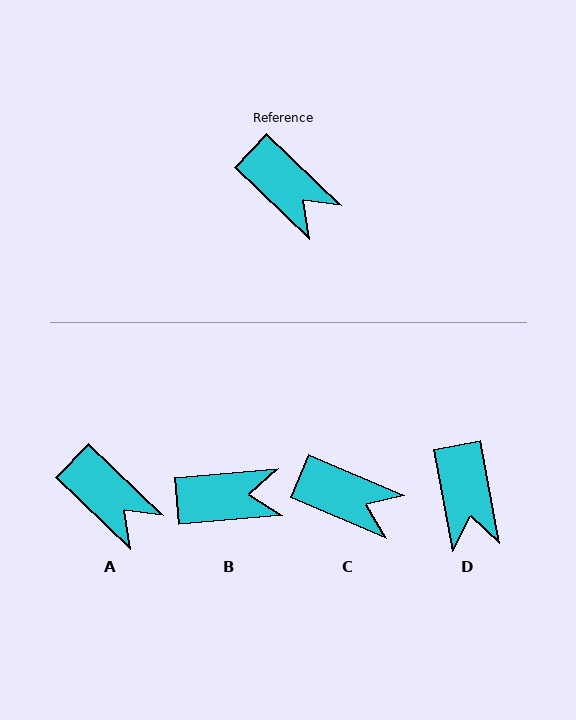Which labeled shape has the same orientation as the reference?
A.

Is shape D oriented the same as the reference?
No, it is off by about 36 degrees.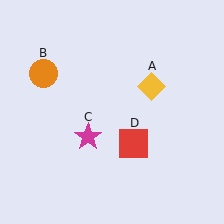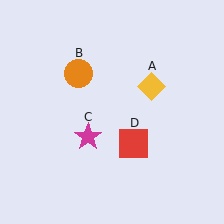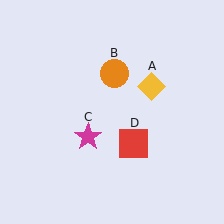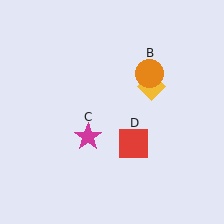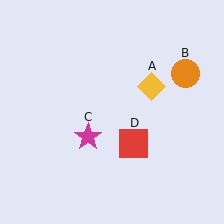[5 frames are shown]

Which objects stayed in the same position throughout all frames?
Yellow diamond (object A) and magenta star (object C) and red square (object D) remained stationary.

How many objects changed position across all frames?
1 object changed position: orange circle (object B).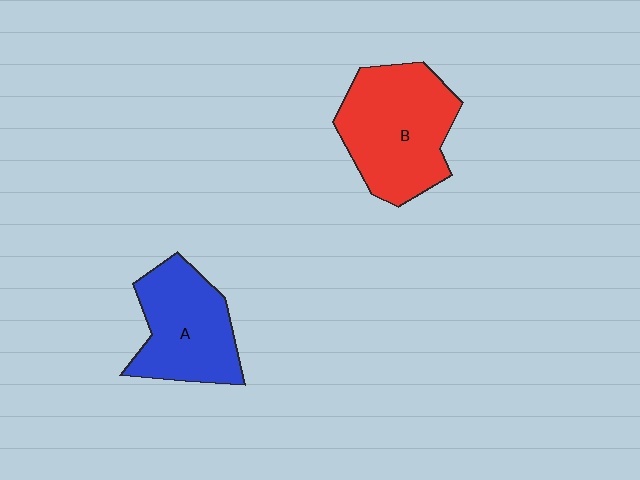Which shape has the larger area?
Shape B (red).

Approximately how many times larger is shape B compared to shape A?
Approximately 1.2 times.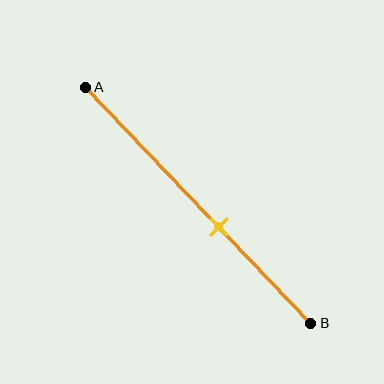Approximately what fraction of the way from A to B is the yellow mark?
The yellow mark is approximately 60% of the way from A to B.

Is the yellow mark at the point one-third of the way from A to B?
No, the mark is at about 60% from A, not at the 33% one-third point.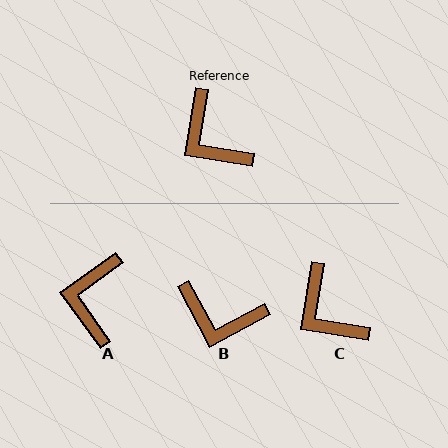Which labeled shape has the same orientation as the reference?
C.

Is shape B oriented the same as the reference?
No, it is off by about 37 degrees.